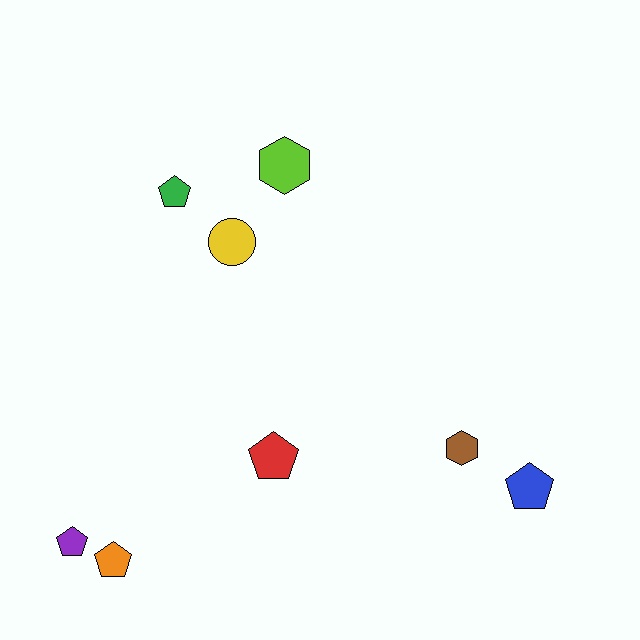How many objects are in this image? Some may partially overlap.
There are 8 objects.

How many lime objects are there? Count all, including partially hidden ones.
There is 1 lime object.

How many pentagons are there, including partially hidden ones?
There are 5 pentagons.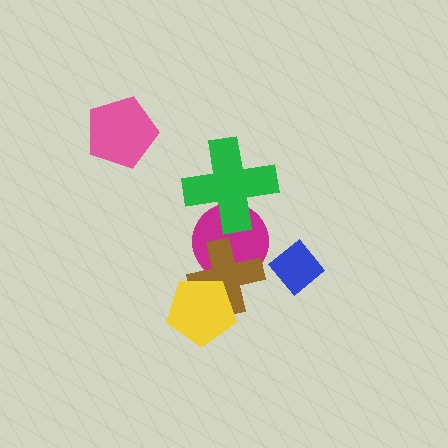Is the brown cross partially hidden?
Yes, it is partially covered by another shape.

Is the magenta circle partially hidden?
Yes, it is partially covered by another shape.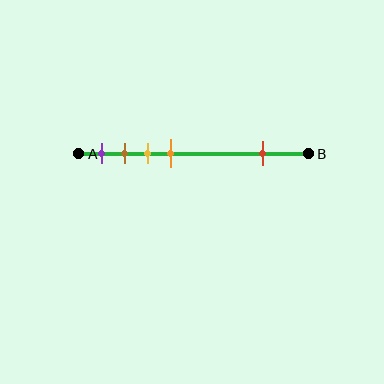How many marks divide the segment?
There are 5 marks dividing the segment.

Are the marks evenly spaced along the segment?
No, the marks are not evenly spaced.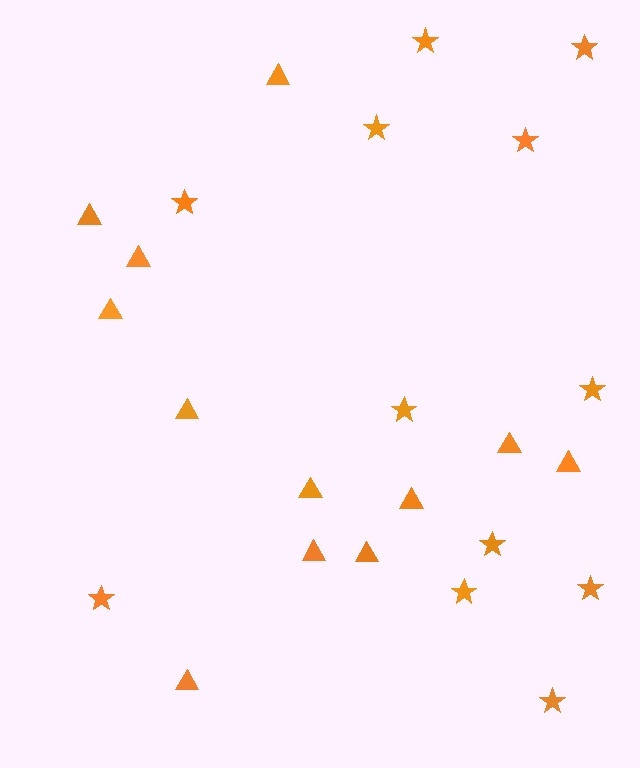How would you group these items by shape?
There are 2 groups: one group of triangles (12) and one group of stars (12).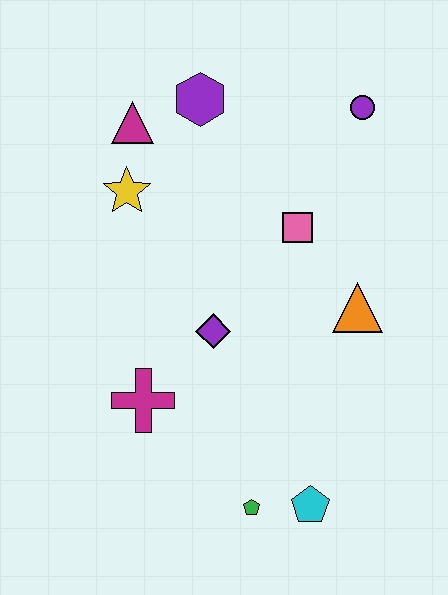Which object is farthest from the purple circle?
The green pentagon is farthest from the purple circle.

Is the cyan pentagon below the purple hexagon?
Yes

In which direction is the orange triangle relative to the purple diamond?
The orange triangle is to the right of the purple diamond.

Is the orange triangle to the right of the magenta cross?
Yes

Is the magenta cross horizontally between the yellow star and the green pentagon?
Yes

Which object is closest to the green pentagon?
The cyan pentagon is closest to the green pentagon.